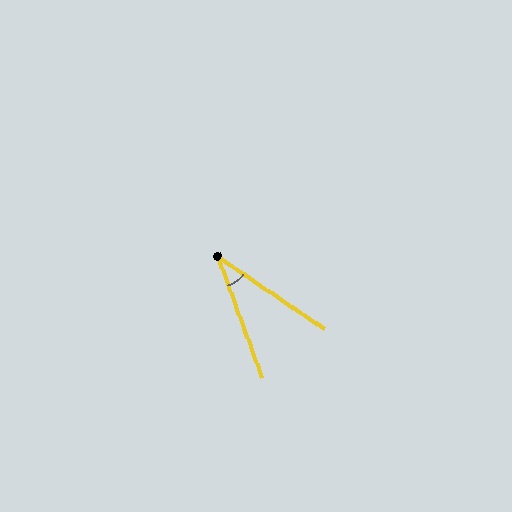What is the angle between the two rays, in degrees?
Approximately 36 degrees.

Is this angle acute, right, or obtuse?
It is acute.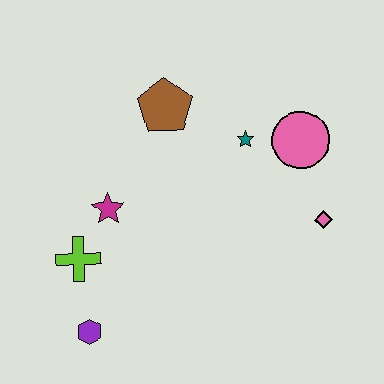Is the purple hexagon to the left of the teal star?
Yes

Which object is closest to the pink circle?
The teal star is closest to the pink circle.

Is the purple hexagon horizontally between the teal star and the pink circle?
No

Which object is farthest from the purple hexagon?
The pink circle is farthest from the purple hexagon.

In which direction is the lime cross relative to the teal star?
The lime cross is to the left of the teal star.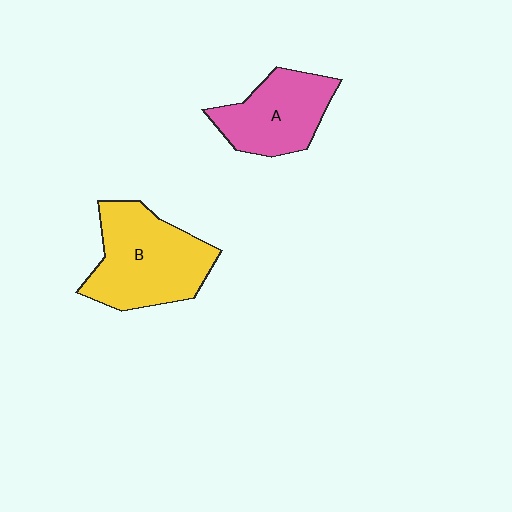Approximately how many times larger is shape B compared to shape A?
Approximately 1.4 times.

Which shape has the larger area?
Shape B (yellow).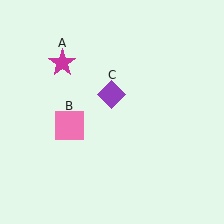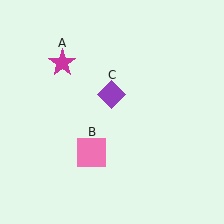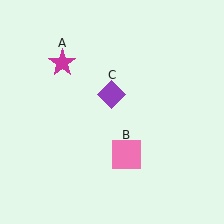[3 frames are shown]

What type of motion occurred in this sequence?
The pink square (object B) rotated counterclockwise around the center of the scene.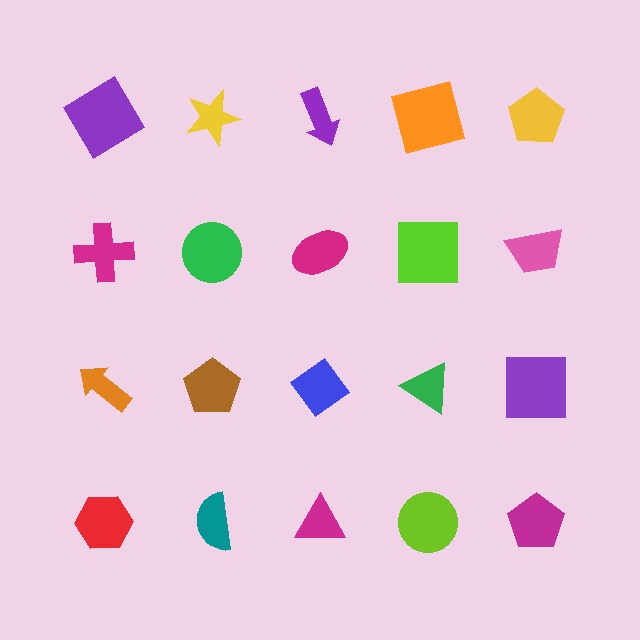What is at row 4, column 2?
A teal semicircle.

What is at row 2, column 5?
A pink trapezoid.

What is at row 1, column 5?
A yellow pentagon.